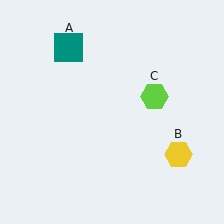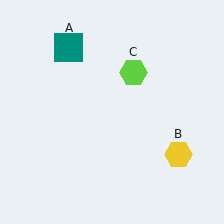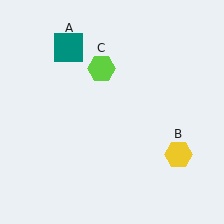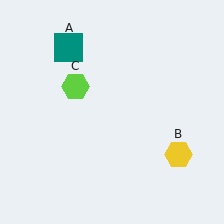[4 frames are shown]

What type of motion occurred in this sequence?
The lime hexagon (object C) rotated counterclockwise around the center of the scene.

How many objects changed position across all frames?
1 object changed position: lime hexagon (object C).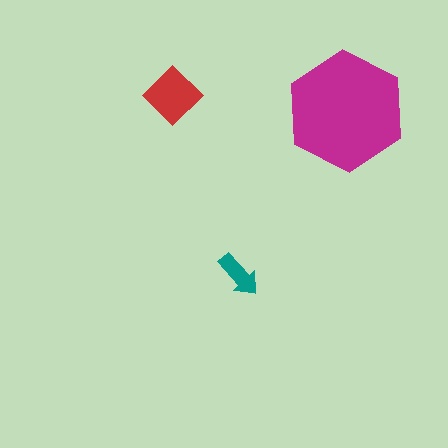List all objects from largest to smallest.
The magenta hexagon, the red diamond, the teal arrow.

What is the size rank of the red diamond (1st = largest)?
2nd.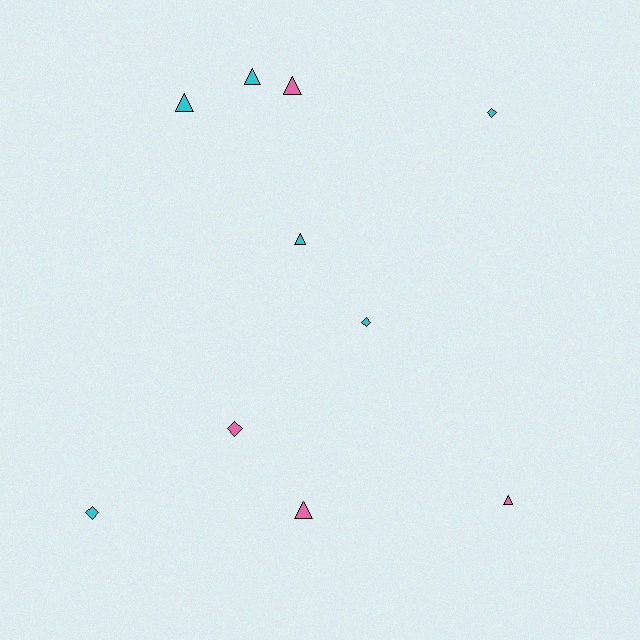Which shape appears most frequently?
Triangle, with 6 objects.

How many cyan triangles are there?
There are 3 cyan triangles.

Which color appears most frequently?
Cyan, with 6 objects.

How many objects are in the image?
There are 10 objects.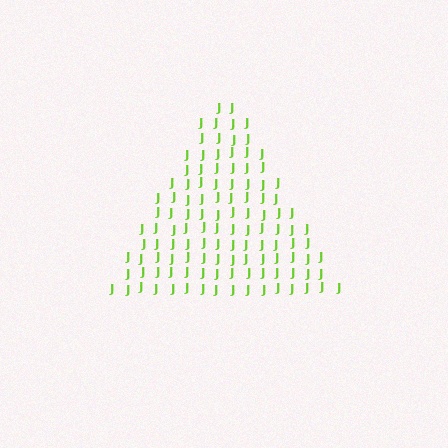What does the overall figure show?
The overall figure shows a triangle.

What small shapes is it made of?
It is made of small letter J's.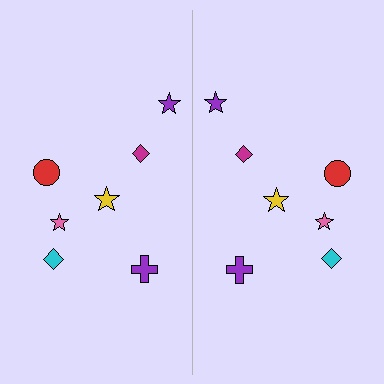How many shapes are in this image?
There are 14 shapes in this image.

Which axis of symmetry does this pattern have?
The pattern has a vertical axis of symmetry running through the center of the image.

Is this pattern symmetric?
Yes, this pattern has bilateral (reflection) symmetry.